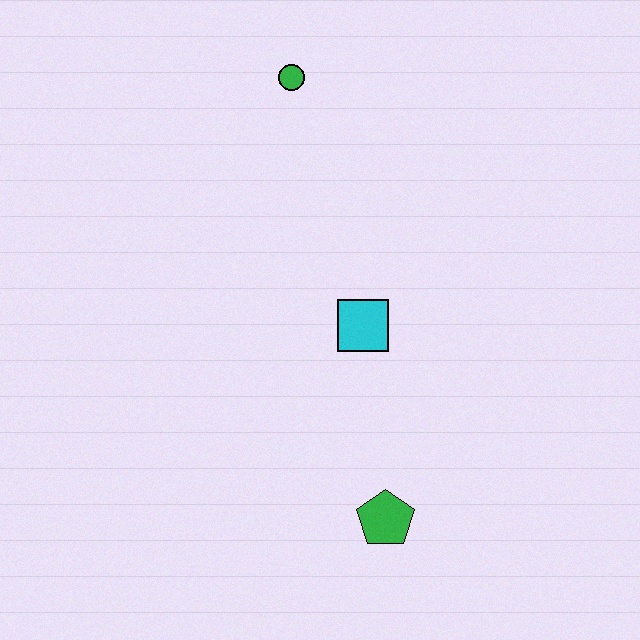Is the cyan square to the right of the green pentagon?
No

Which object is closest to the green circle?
The cyan square is closest to the green circle.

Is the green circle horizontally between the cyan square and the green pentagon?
No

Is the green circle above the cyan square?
Yes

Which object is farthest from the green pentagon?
The green circle is farthest from the green pentagon.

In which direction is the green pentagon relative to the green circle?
The green pentagon is below the green circle.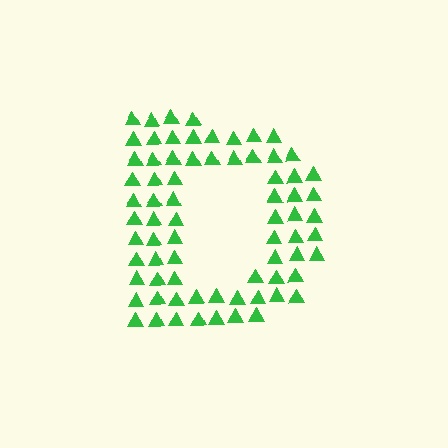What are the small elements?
The small elements are triangles.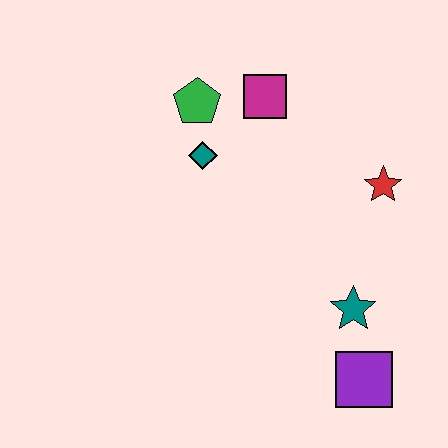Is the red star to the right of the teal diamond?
Yes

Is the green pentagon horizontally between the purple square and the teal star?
No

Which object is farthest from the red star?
The green pentagon is farthest from the red star.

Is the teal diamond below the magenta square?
Yes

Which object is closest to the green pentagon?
The teal diamond is closest to the green pentagon.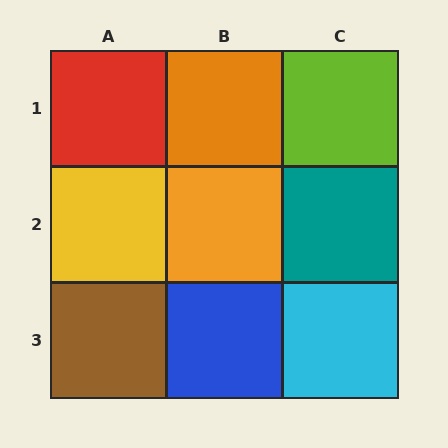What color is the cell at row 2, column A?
Yellow.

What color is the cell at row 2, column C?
Teal.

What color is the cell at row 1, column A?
Red.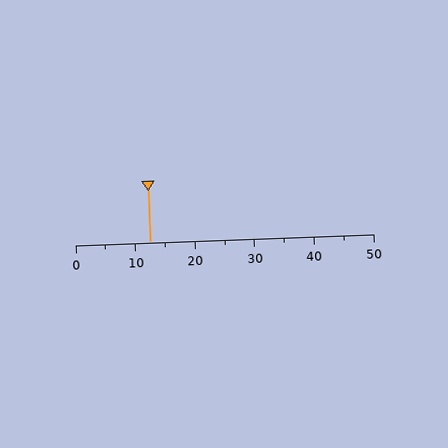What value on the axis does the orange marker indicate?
The marker indicates approximately 12.5.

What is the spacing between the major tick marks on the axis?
The major ticks are spaced 10 apart.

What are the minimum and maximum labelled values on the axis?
The axis runs from 0 to 50.